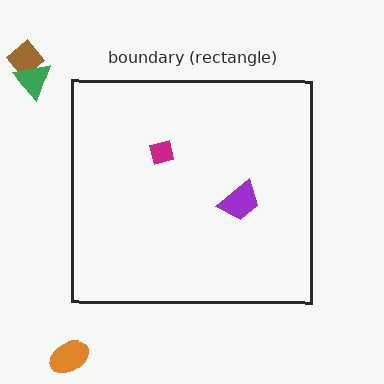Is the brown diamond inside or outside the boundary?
Outside.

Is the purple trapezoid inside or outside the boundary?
Inside.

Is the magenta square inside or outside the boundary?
Inside.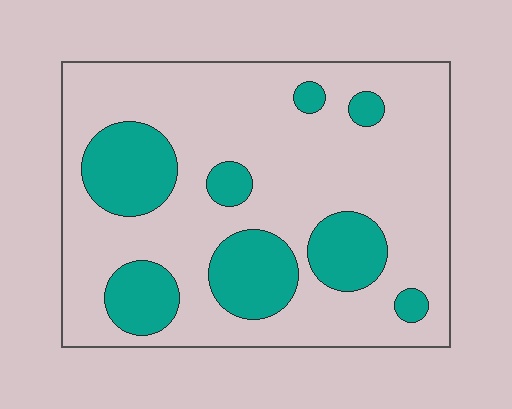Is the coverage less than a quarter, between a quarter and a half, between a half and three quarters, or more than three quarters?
Between a quarter and a half.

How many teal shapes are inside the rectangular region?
8.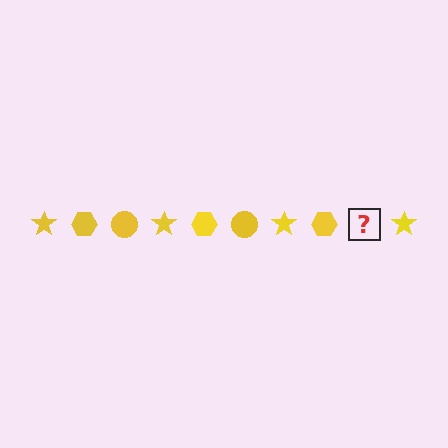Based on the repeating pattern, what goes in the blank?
The blank should be a yellow circle.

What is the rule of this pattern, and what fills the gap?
The rule is that the pattern cycles through star, hexagon, circle shapes in yellow. The gap should be filled with a yellow circle.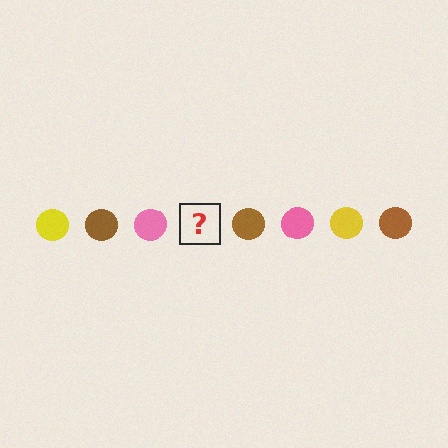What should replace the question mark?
The question mark should be replaced with a yellow circle.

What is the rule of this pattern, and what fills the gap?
The rule is that the pattern cycles through yellow, brown, pink circles. The gap should be filled with a yellow circle.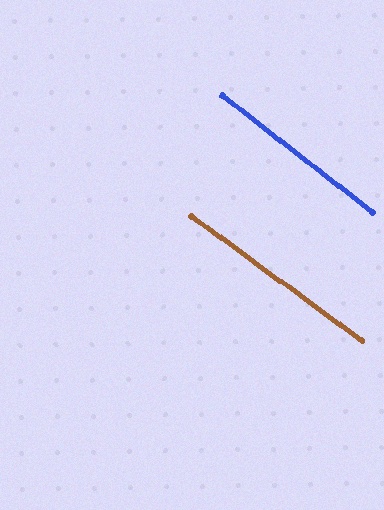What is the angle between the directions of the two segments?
Approximately 1 degree.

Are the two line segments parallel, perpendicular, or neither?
Parallel — their directions differ by only 1.5°.